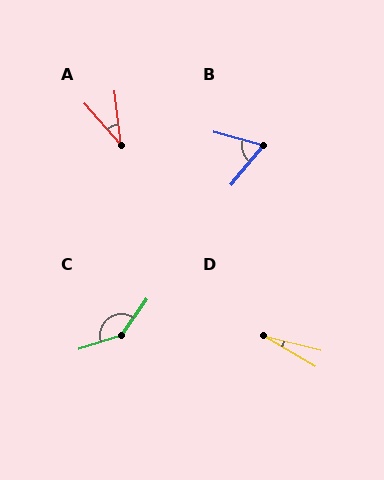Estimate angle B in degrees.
Approximately 65 degrees.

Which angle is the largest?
C, at approximately 142 degrees.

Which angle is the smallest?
D, at approximately 16 degrees.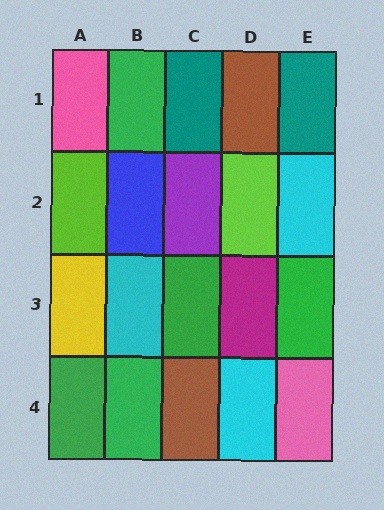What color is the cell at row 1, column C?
Teal.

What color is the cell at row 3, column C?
Green.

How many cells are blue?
1 cell is blue.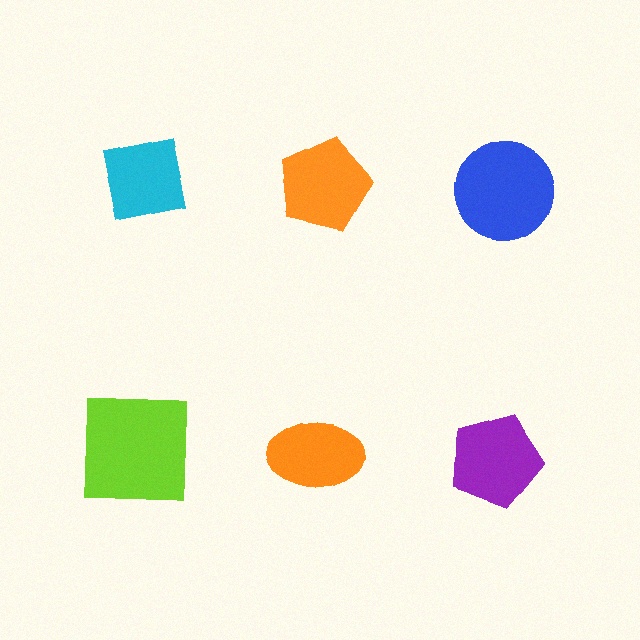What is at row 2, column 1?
A lime square.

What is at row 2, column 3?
A purple pentagon.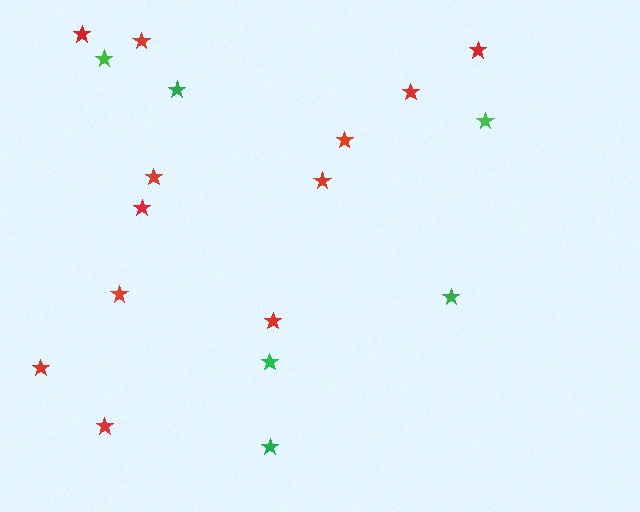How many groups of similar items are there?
There are 2 groups: one group of red stars (12) and one group of green stars (6).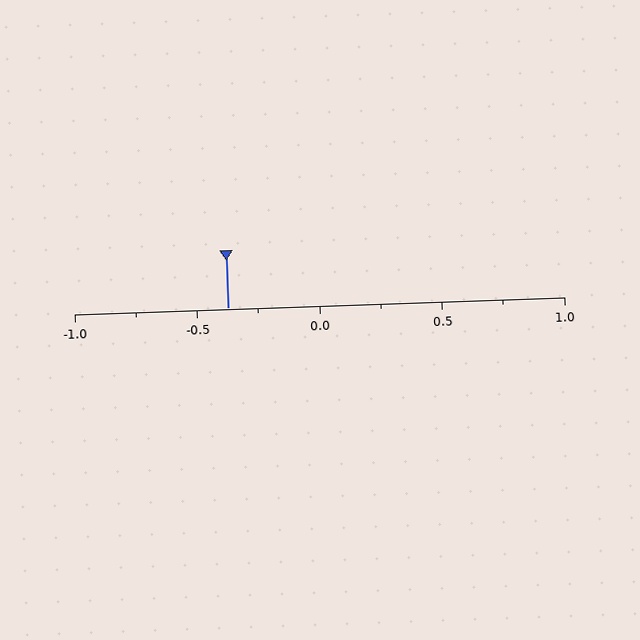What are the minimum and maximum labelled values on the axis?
The axis runs from -1.0 to 1.0.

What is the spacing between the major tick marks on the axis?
The major ticks are spaced 0.5 apart.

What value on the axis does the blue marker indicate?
The marker indicates approximately -0.38.